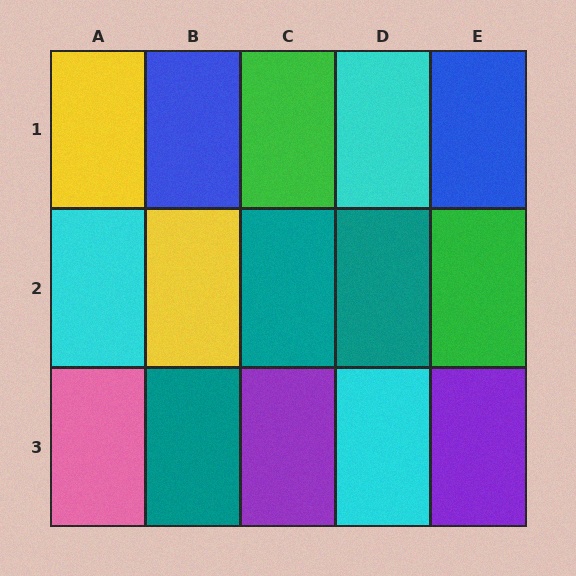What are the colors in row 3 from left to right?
Pink, teal, purple, cyan, purple.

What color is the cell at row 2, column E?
Green.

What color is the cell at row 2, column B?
Yellow.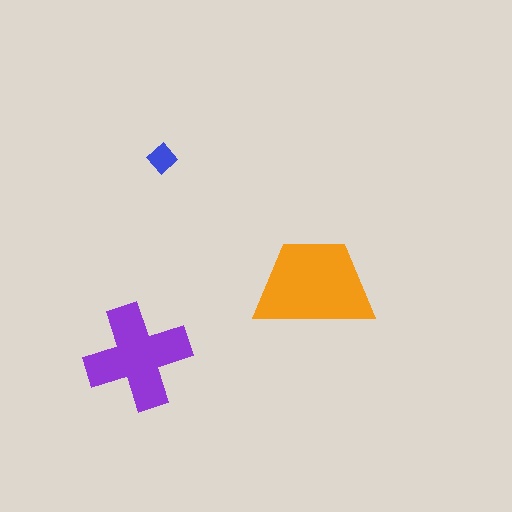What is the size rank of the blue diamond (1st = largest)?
3rd.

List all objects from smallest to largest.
The blue diamond, the purple cross, the orange trapezoid.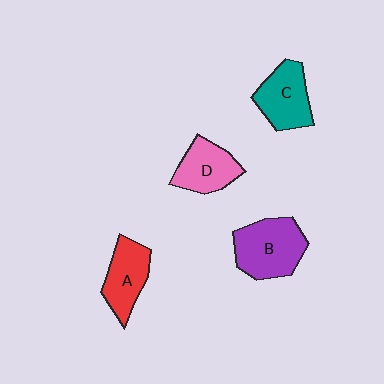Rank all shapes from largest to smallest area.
From largest to smallest: B (purple), C (teal), D (pink), A (red).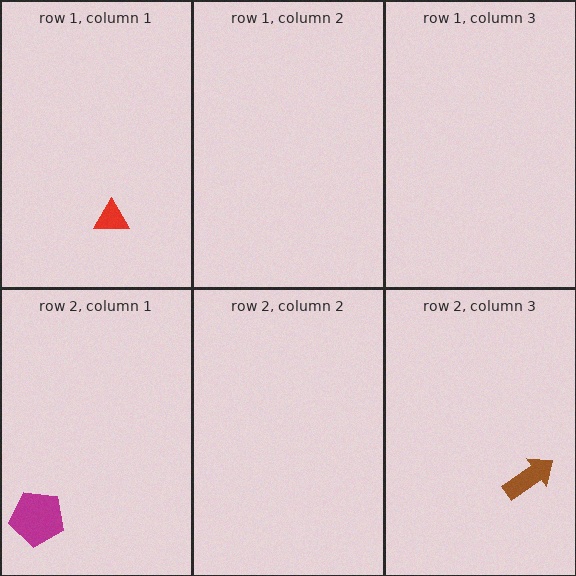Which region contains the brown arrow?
The row 2, column 3 region.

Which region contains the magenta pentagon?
The row 2, column 1 region.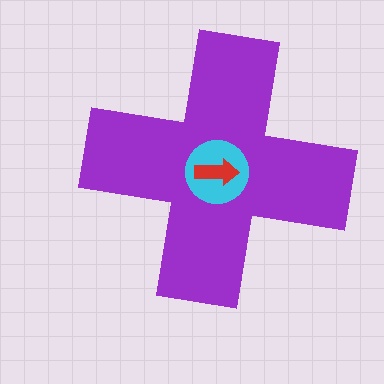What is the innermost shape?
The red arrow.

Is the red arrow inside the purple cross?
Yes.